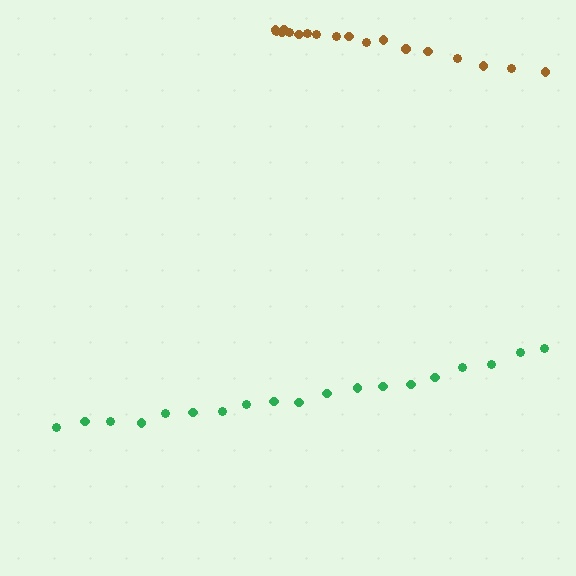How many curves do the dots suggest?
There are 2 distinct paths.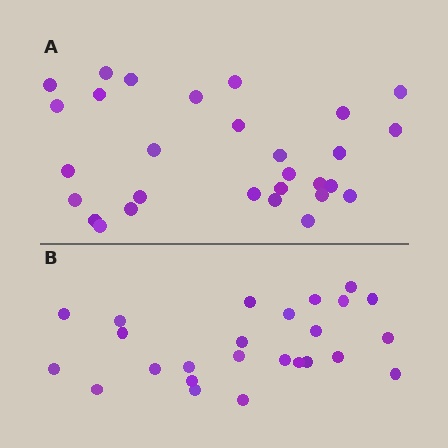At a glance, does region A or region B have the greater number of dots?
Region A (the top region) has more dots.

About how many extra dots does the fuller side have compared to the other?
Region A has about 4 more dots than region B.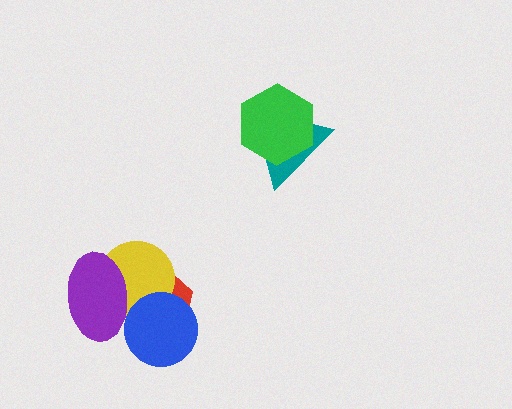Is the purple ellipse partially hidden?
Yes, it is partially covered by another shape.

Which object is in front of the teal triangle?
The green hexagon is in front of the teal triangle.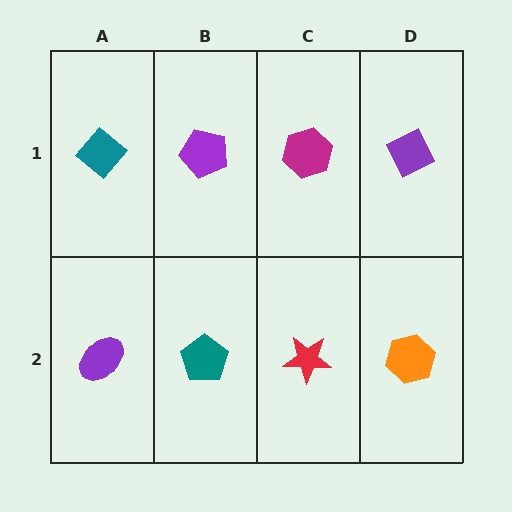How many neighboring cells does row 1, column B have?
3.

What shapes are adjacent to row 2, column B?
A purple pentagon (row 1, column B), a purple ellipse (row 2, column A), a red star (row 2, column C).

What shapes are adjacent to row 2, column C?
A magenta hexagon (row 1, column C), a teal pentagon (row 2, column B), an orange hexagon (row 2, column D).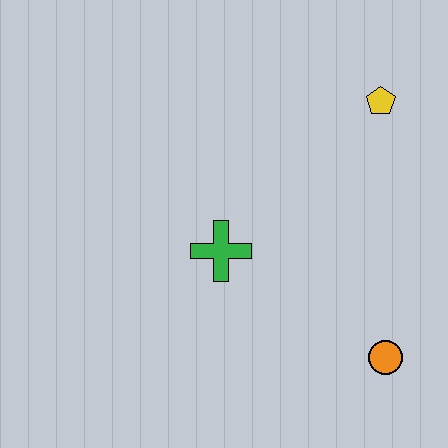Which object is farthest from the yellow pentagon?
The orange circle is farthest from the yellow pentagon.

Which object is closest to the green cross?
The orange circle is closest to the green cross.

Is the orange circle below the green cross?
Yes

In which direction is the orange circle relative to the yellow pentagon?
The orange circle is below the yellow pentagon.